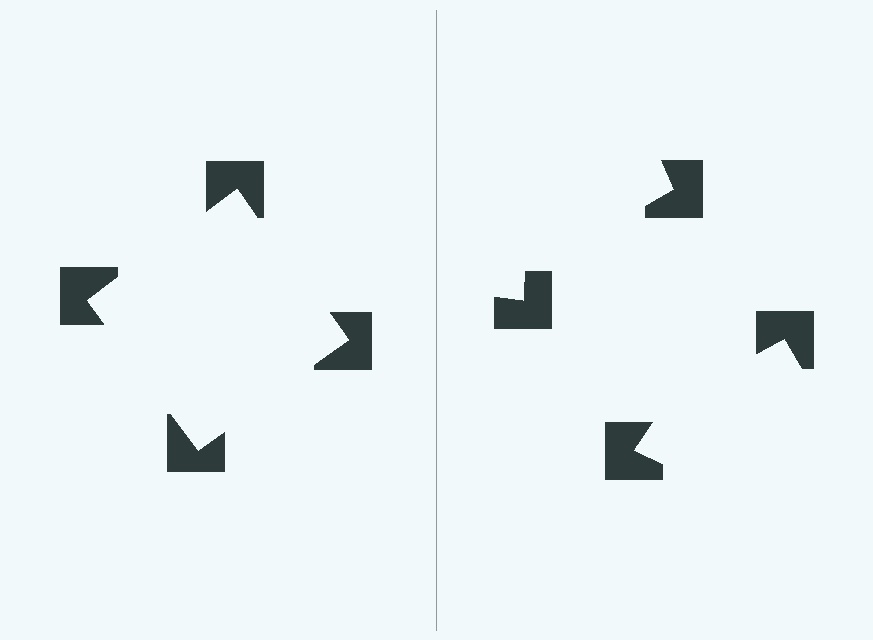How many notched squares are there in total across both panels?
8 — 4 on each side.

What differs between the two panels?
The notched squares are positioned identically on both sides; only the wedge orientations differ. On the left they align to a square; on the right they are misaligned.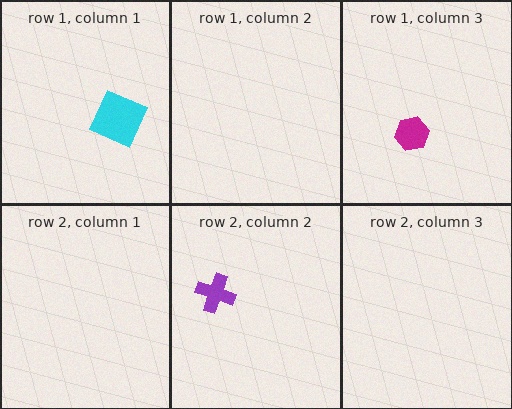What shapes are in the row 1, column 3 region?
The magenta hexagon.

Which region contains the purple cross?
The row 2, column 2 region.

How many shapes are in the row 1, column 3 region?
1.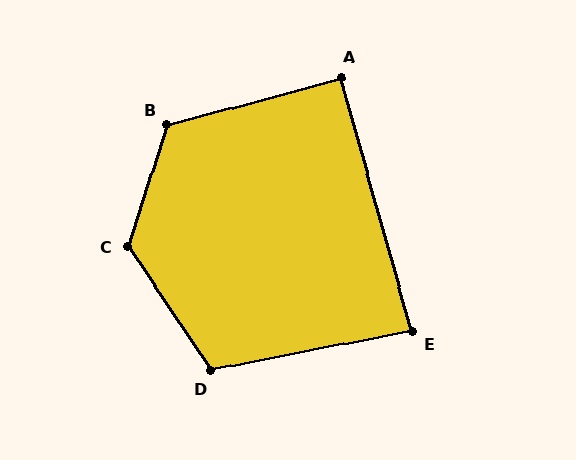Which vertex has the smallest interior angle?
E, at approximately 85 degrees.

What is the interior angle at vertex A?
Approximately 91 degrees (approximately right).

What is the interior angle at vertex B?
Approximately 122 degrees (obtuse).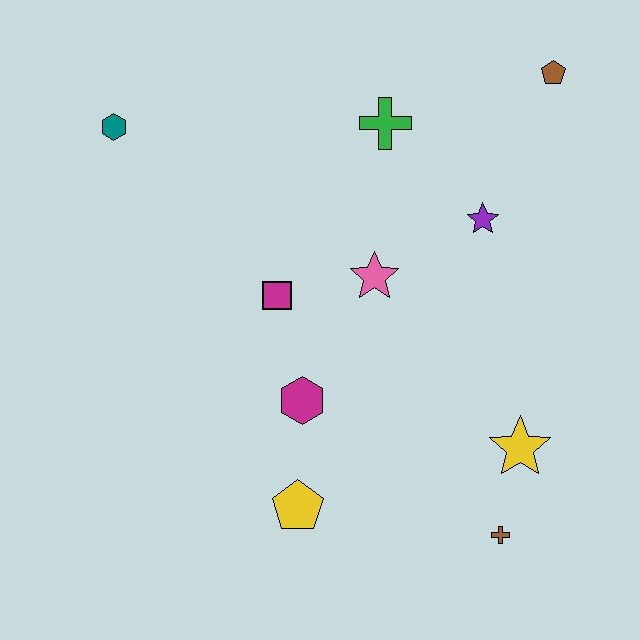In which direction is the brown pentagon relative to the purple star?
The brown pentagon is above the purple star.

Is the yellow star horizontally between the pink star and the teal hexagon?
No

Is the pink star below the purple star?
Yes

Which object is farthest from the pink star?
The teal hexagon is farthest from the pink star.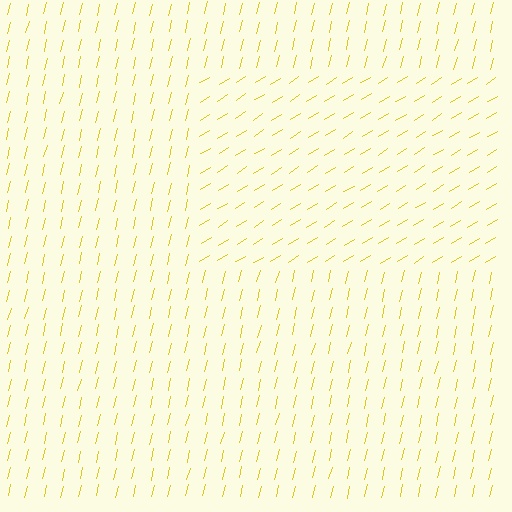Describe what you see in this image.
The image is filled with small yellow line segments. A rectangle region in the image has lines oriented differently from the surrounding lines, creating a visible texture boundary.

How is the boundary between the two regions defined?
The boundary is defined purely by a change in line orientation (approximately 45 degrees difference). All lines are the same color and thickness.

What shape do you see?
I see a rectangle.